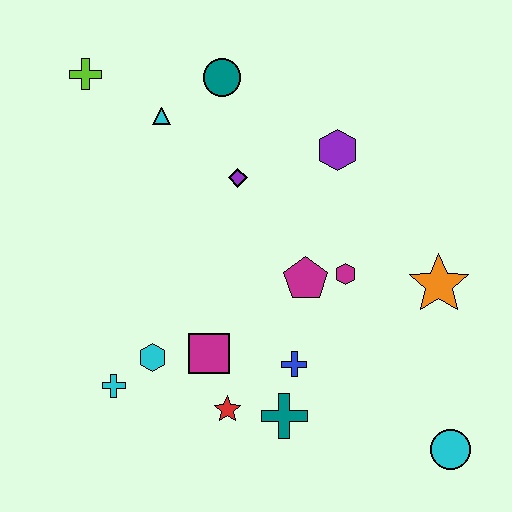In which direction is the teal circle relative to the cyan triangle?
The teal circle is to the right of the cyan triangle.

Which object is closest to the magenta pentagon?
The magenta hexagon is closest to the magenta pentagon.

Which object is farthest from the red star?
The lime cross is farthest from the red star.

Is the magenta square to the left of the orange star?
Yes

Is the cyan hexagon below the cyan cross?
No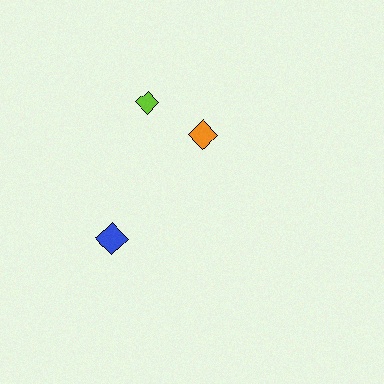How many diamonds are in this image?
There are 3 diamonds.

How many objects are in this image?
There are 3 objects.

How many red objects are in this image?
There are no red objects.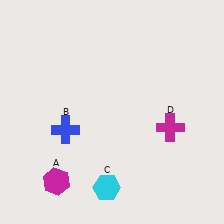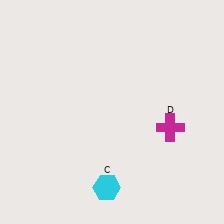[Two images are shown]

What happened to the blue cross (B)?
The blue cross (B) was removed in Image 2. It was in the bottom-left area of Image 1.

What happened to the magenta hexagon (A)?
The magenta hexagon (A) was removed in Image 2. It was in the bottom-left area of Image 1.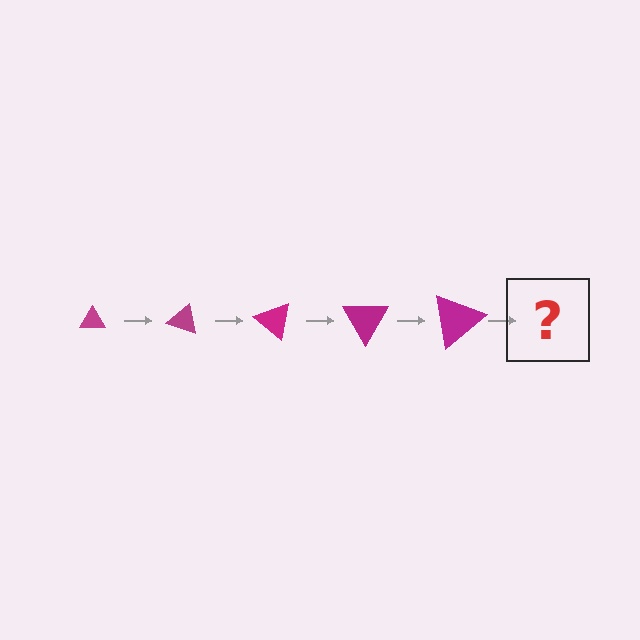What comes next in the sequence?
The next element should be a triangle, larger than the previous one and rotated 100 degrees from the start.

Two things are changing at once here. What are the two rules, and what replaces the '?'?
The two rules are that the triangle grows larger each step and it rotates 20 degrees each step. The '?' should be a triangle, larger than the previous one and rotated 100 degrees from the start.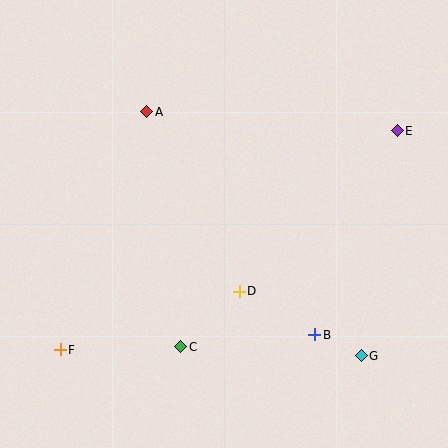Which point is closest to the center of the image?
Point D at (239, 291) is closest to the center.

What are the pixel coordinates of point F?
Point F is at (60, 350).